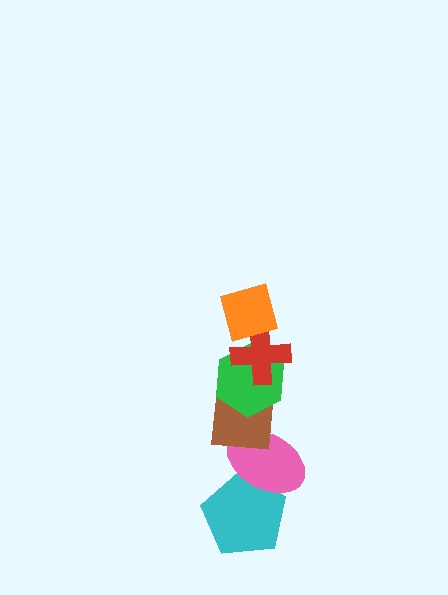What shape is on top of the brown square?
The green hexagon is on top of the brown square.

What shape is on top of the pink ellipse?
The brown square is on top of the pink ellipse.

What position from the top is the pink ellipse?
The pink ellipse is 5th from the top.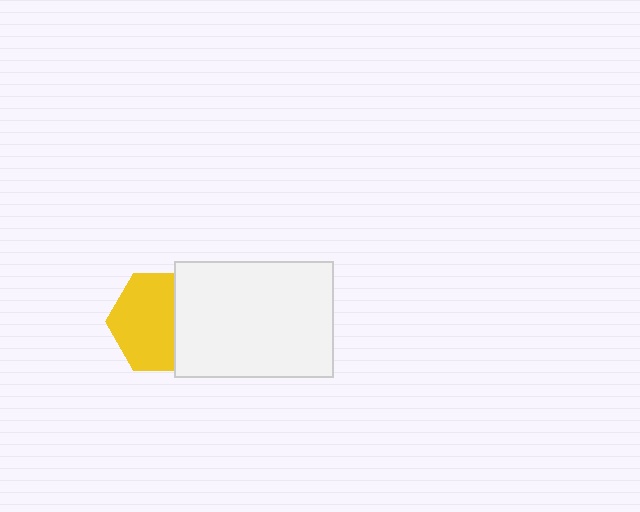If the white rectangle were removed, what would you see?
You would see the complete yellow hexagon.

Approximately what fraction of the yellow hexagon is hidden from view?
Roughly 36% of the yellow hexagon is hidden behind the white rectangle.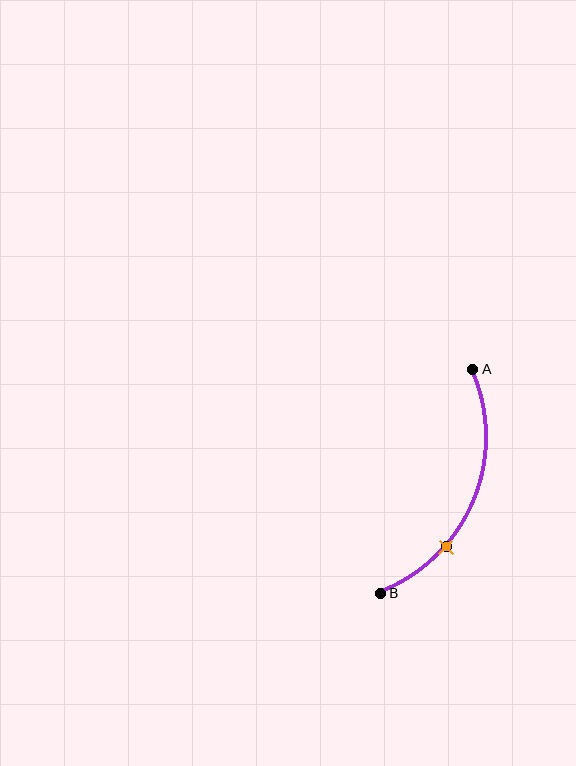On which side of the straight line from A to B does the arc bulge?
The arc bulges to the right of the straight line connecting A and B.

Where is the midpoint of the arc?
The arc midpoint is the point on the curve farthest from the straight line joining A and B. It sits to the right of that line.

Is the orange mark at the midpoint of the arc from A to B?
No. The orange mark lies on the arc but is closer to endpoint B. The arc midpoint would be at the point on the curve equidistant along the arc from both A and B.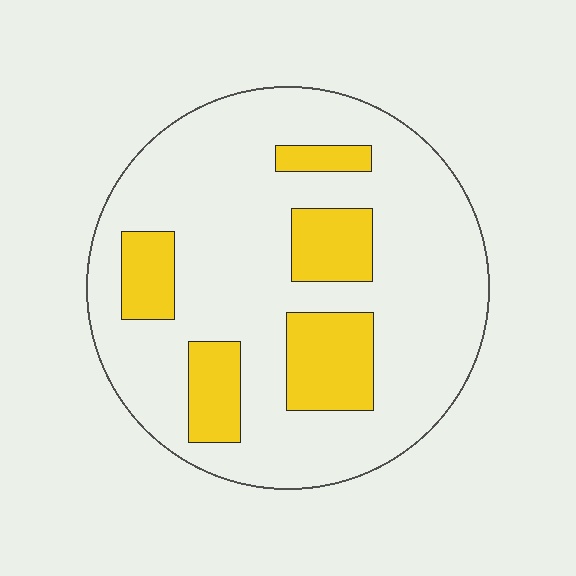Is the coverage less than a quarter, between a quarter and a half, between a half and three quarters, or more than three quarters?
Less than a quarter.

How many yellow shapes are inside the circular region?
5.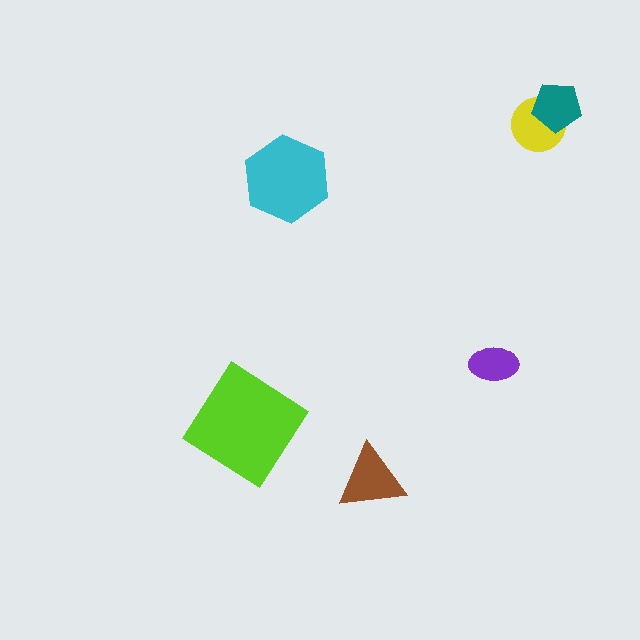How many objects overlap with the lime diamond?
0 objects overlap with the lime diamond.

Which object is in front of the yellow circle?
The teal pentagon is in front of the yellow circle.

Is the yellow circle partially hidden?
Yes, it is partially covered by another shape.